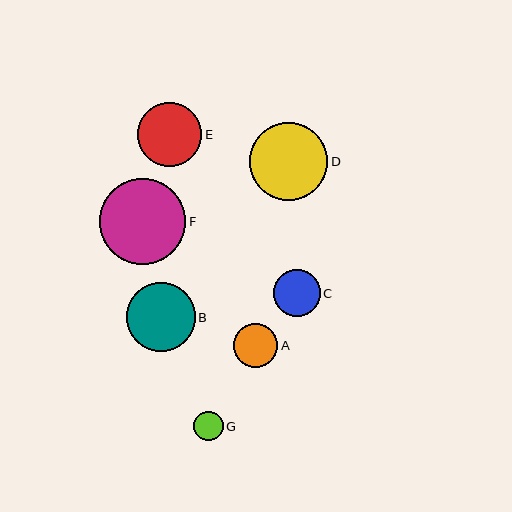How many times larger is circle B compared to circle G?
Circle B is approximately 2.3 times the size of circle G.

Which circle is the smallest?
Circle G is the smallest with a size of approximately 30 pixels.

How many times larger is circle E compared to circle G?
Circle E is approximately 2.2 times the size of circle G.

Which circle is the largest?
Circle F is the largest with a size of approximately 86 pixels.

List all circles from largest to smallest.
From largest to smallest: F, D, B, E, C, A, G.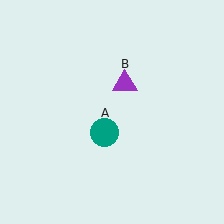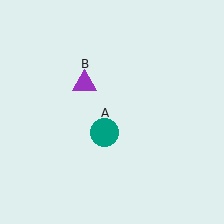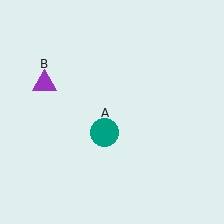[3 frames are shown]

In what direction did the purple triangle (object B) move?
The purple triangle (object B) moved left.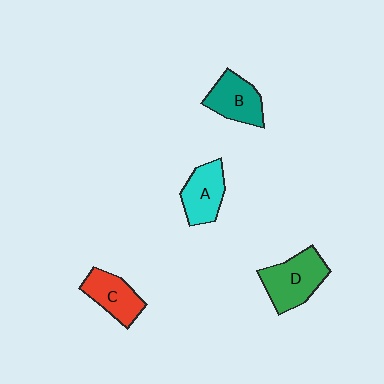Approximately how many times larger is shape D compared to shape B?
Approximately 1.3 times.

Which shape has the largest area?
Shape D (green).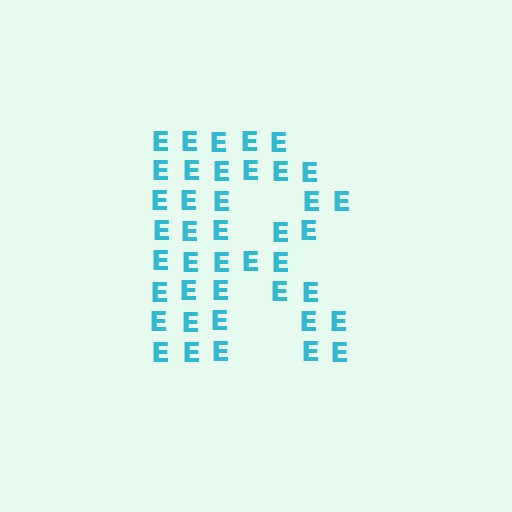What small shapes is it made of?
It is made of small letter E's.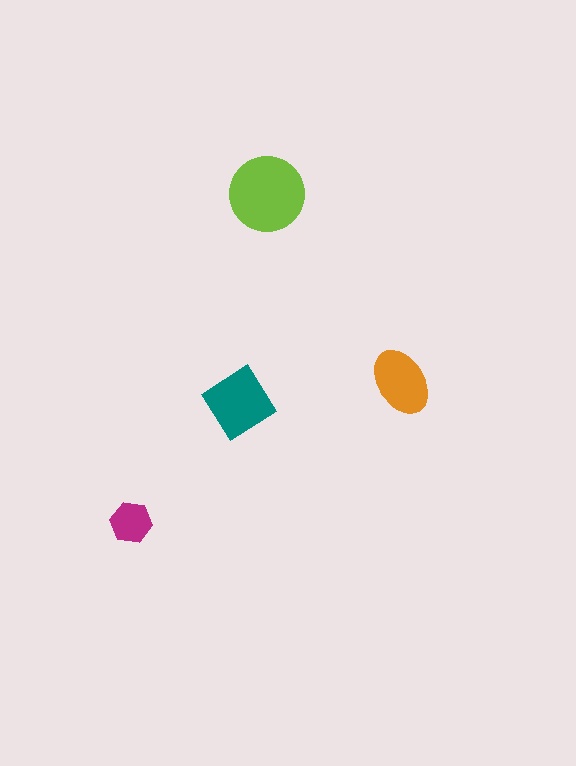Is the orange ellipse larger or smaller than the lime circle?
Smaller.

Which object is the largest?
The lime circle.